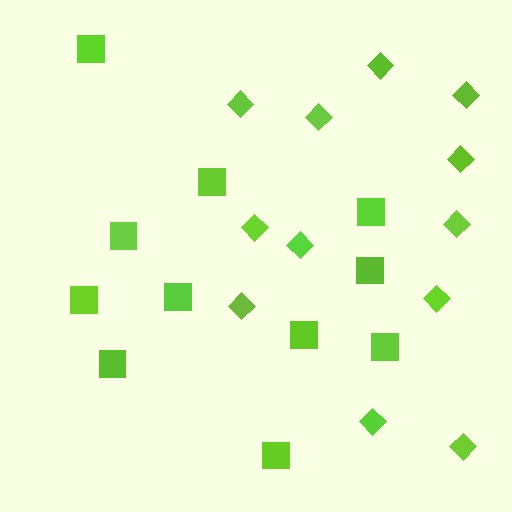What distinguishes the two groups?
There are 2 groups: one group of squares (11) and one group of diamonds (12).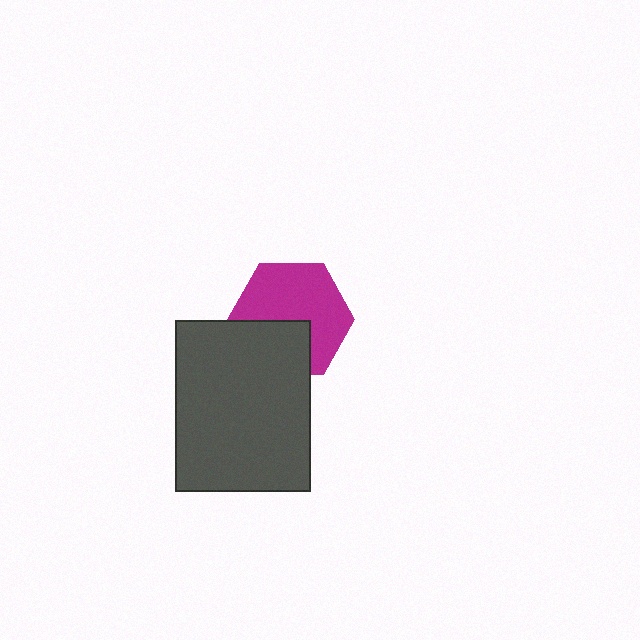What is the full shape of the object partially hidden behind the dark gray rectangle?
The partially hidden object is a magenta hexagon.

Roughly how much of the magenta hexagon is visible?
About half of it is visible (roughly 65%).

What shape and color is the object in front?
The object in front is a dark gray rectangle.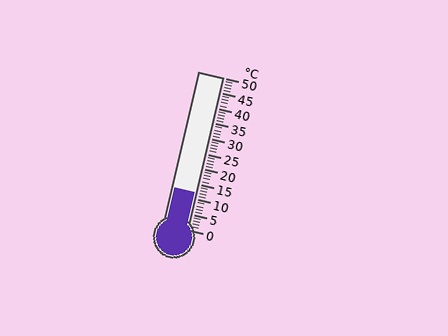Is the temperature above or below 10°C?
The temperature is above 10°C.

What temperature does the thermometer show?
The thermometer shows approximately 12°C.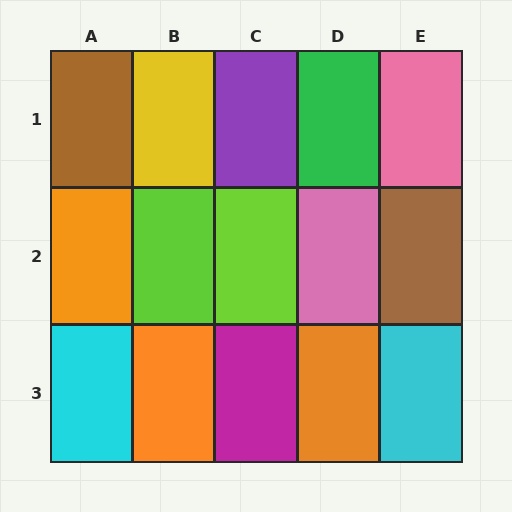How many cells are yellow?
1 cell is yellow.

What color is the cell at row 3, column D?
Orange.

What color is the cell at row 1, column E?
Pink.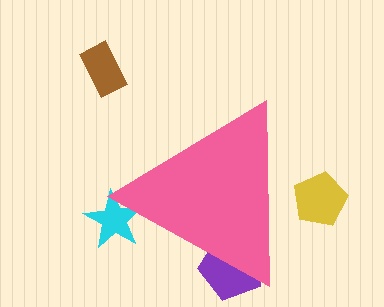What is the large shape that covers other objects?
A pink triangle.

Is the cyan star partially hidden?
Yes, the cyan star is partially hidden behind the pink triangle.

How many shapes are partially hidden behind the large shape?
3 shapes are partially hidden.